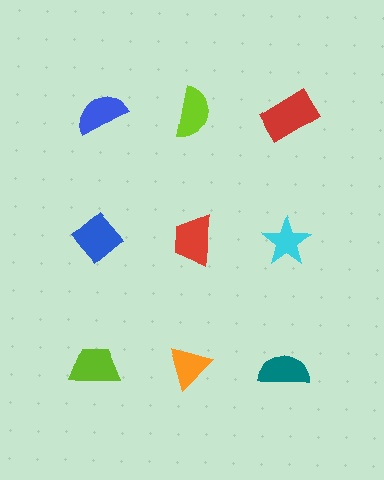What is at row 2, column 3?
A cyan star.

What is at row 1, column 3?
A red rectangle.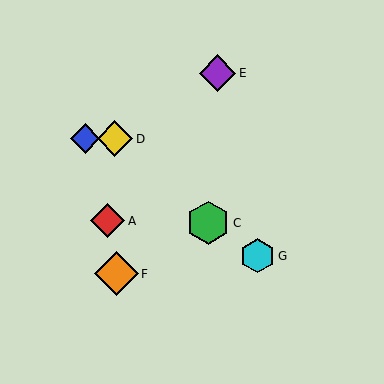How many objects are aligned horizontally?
2 objects (B, D) are aligned horizontally.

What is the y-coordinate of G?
Object G is at y≈256.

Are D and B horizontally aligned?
Yes, both are at y≈139.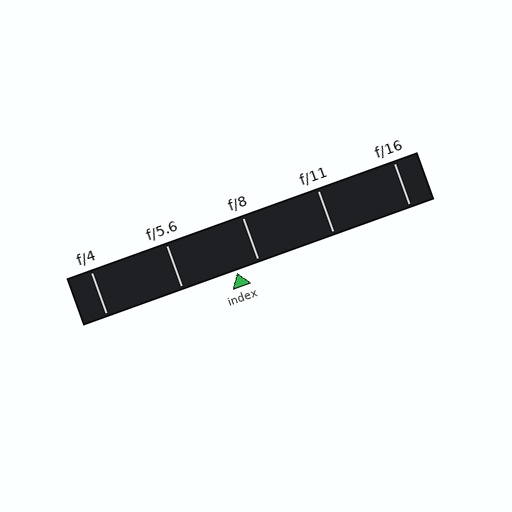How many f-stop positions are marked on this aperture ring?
There are 5 f-stop positions marked.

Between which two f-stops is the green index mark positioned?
The index mark is between f/5.6 and f/8.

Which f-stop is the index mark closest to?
The index mark is closest to f/8.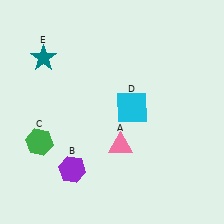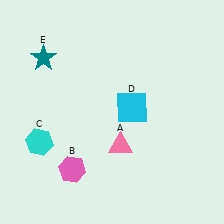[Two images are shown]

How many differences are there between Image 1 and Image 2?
There are 2 differences between the two images.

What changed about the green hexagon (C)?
In Image 1, C is green. In Image 2, it changed to cyan.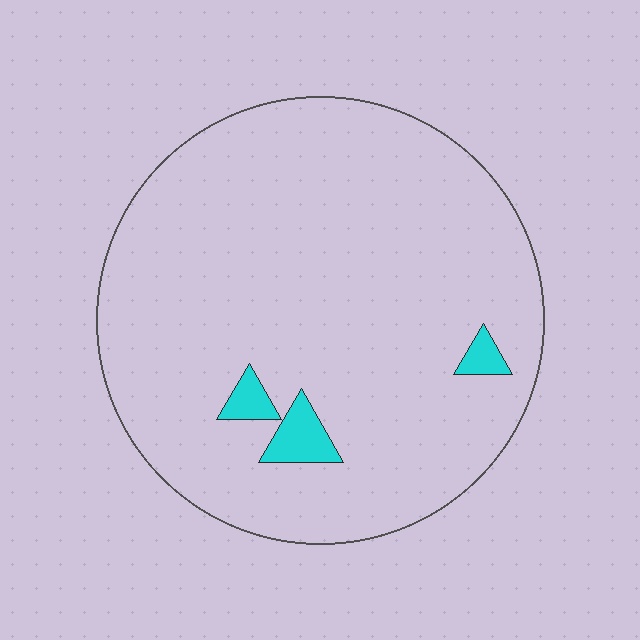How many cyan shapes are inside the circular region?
3.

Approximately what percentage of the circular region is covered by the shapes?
Approximately 5%.